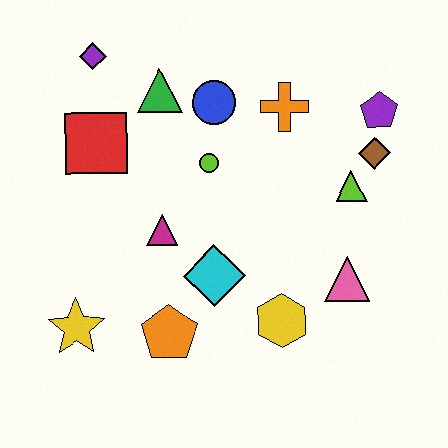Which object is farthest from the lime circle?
The yellow star is farthest from the lime circle.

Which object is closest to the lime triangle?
The brown diamond is closest to the lime triangle.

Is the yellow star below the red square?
Yes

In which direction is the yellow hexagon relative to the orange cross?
The yellow hexagon is below the orange cross.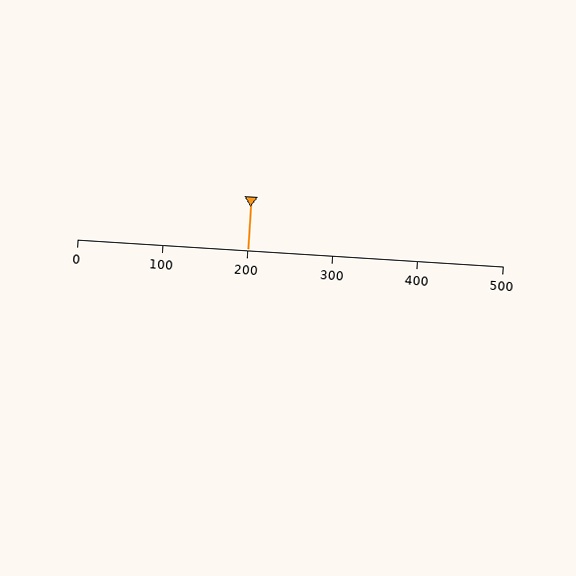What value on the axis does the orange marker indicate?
The marker indicates approximately 200.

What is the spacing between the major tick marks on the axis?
The major ticks are spaced 100 apart.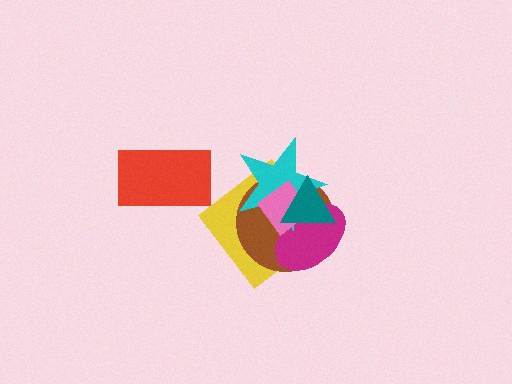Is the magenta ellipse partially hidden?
Yes, it is partially covered by another shape.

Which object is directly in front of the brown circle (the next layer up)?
The magenta ellipse is directly in front of the brown circle.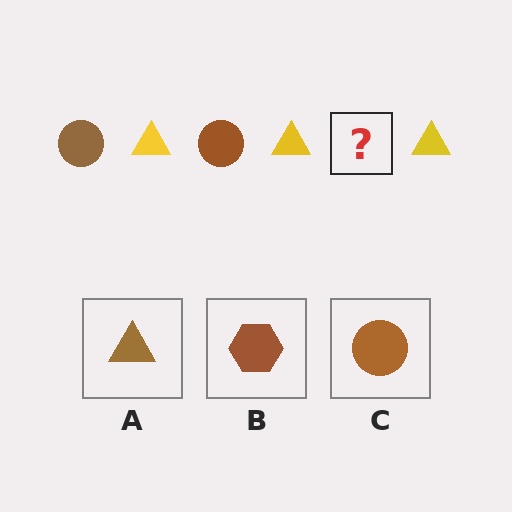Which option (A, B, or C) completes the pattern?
C.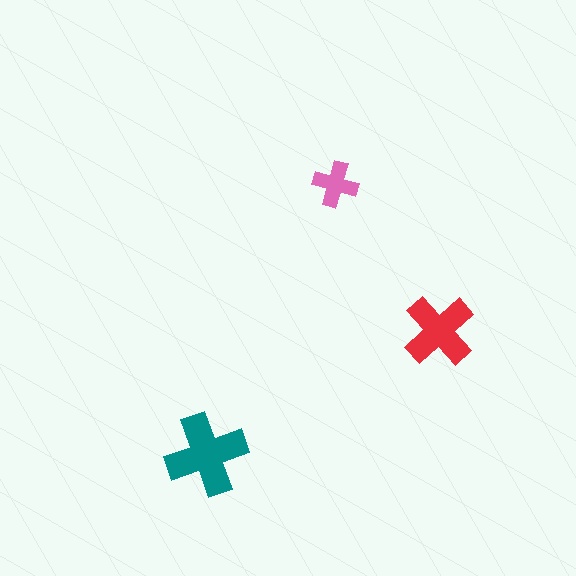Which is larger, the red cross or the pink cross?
The red one.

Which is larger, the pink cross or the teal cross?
The teal one.